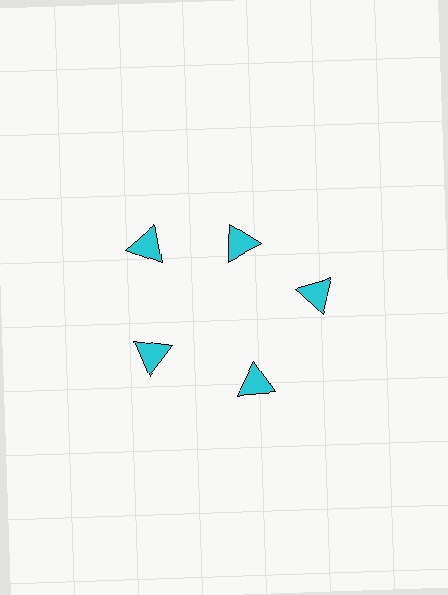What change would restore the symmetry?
The symmetry would be restored by moving it outward, back onto the ring so that all 5 triangles sit at equal angles and equal distance from the center.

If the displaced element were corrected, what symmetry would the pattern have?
It would have 5-fold rotational symmetry — the pattern would map onto itself every 72 degrees.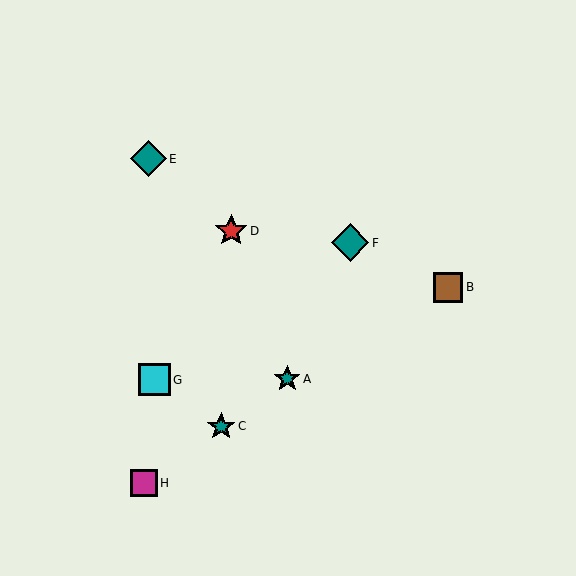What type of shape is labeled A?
Shape A is a teal star.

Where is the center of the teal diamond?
The center of the teal diamond is at (149, 159).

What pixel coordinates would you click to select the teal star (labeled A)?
Click at (287, 379) to select the teal star A.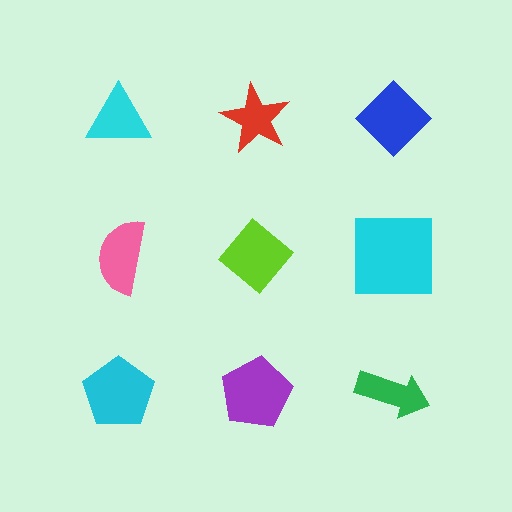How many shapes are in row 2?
3 shapes.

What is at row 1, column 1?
A cyan triangle.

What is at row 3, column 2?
A purple pentagon.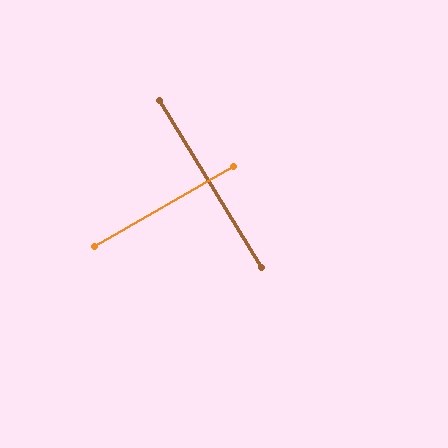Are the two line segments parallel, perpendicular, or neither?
Perpendicular — they meet at approximately 89°.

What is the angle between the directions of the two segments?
Approximately 89 degrees.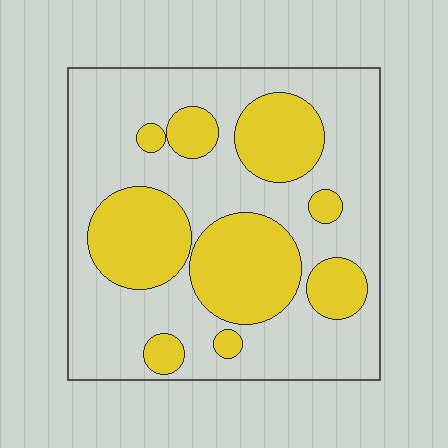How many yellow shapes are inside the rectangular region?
9.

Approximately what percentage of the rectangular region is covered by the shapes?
Approximately 35%.